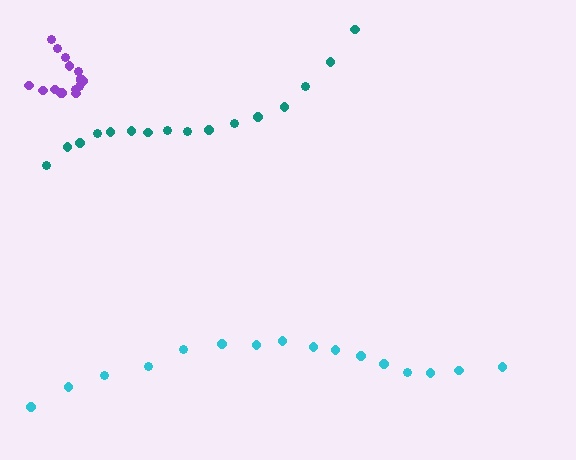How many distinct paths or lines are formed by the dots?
There are 3 distinct paths.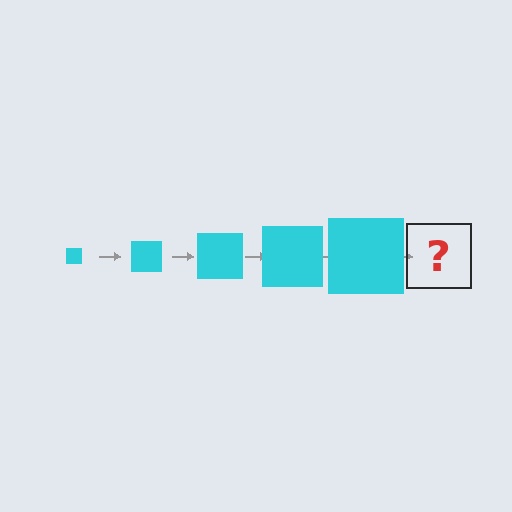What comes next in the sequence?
The next element should be a cyan square, larger than the previous one.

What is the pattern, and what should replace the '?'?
The pattern is that the square gets progressively larger each step. The '?' should be a cyan square, larger than the previous one.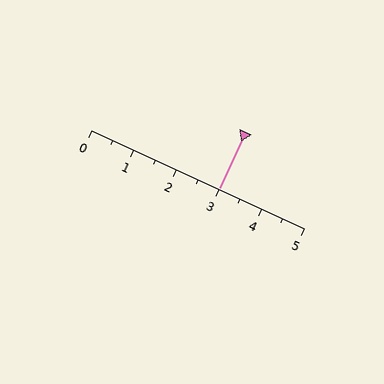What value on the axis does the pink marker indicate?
The marker indicates approximately 3.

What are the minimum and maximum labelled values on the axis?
The axis runs from 0 to 5.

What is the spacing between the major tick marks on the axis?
The major ticks are spaced 1 apart.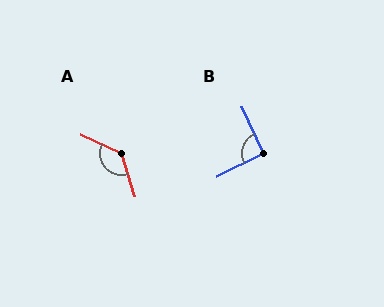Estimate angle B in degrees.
Approximately 92 degrees.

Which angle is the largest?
A, at approximately 133 degrees.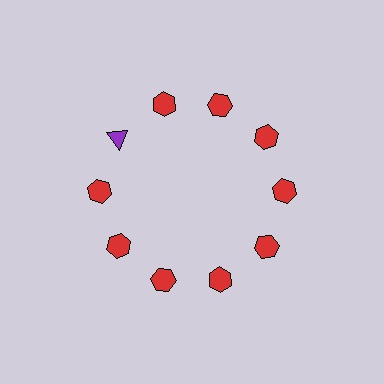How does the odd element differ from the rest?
It differs in both color (purple instead of red) and shape (triangle instead of hexagon).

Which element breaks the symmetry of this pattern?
The purple triangle at roughly the 10 o'clock position breaks the symmetry. All other shapes are red hexagons.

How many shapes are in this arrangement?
There are 10 shapes arranged in a ring pattern.